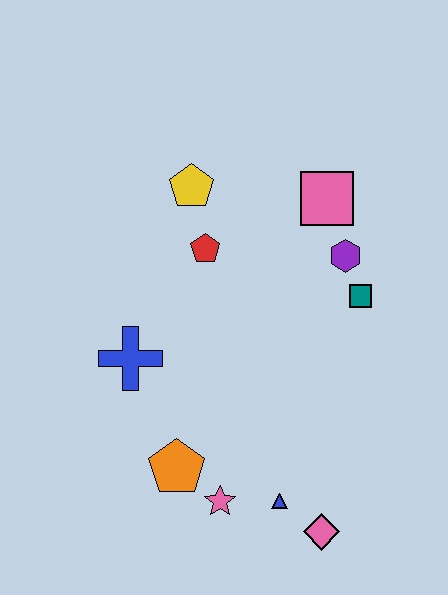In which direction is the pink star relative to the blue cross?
The pink star is below the blue cross.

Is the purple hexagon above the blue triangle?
Yes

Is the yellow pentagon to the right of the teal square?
No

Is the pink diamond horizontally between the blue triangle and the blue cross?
No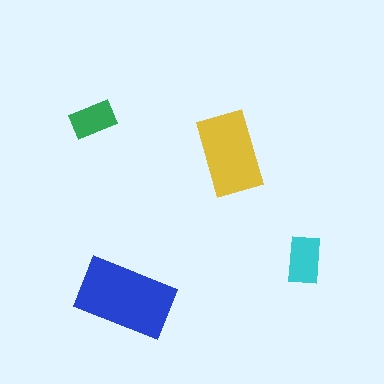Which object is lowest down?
The blue rectangle is bottommost.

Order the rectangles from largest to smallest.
the blue one, the yellow one, the cyan one, the green one.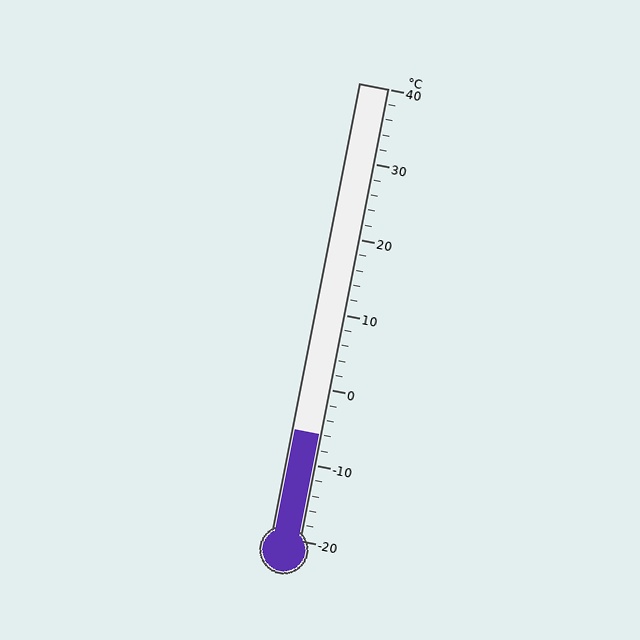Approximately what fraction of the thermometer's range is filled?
The thermometer is filled to approximately 25% of its range.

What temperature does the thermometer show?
The thermometer shows approximately -6°C.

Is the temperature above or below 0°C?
The temperature is below 0°C.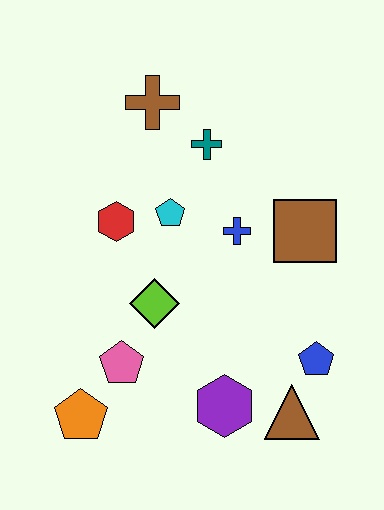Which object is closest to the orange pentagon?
The pink pentagon is closest to the orange pentagon.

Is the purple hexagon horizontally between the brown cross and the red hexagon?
No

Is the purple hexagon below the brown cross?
Yes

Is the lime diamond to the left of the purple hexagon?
Yes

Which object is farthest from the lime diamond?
The brown cross is farthest from the lime diamond.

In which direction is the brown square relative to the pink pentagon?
The brown square is to the right of the pink pentagon.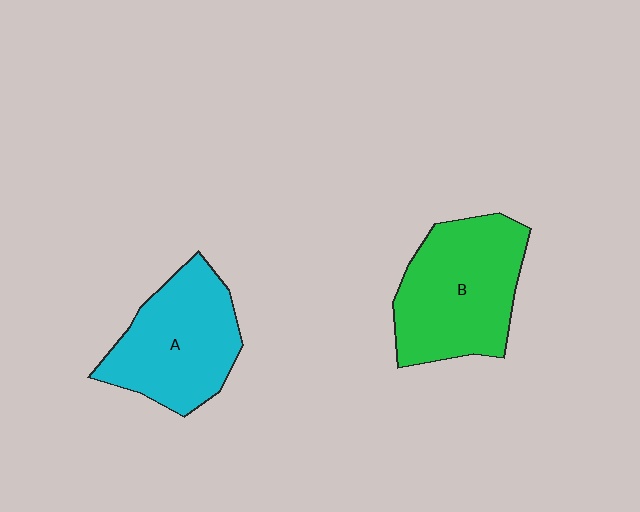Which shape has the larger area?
Shape B (green).